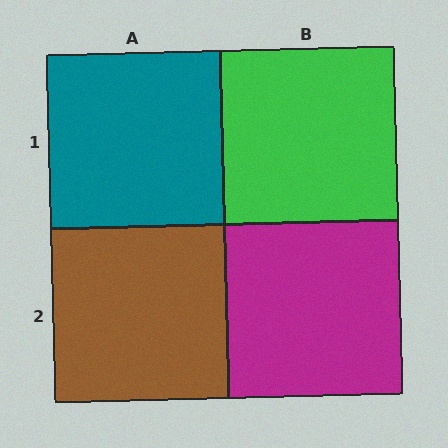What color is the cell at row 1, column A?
Teal.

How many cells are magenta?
1 cell is magenta.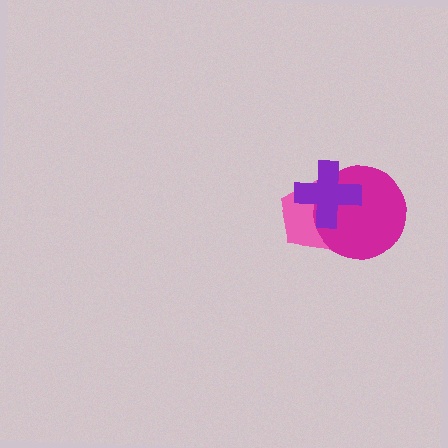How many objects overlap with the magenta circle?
2 objects overlap with the magenta circle.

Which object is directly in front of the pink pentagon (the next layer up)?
The magenta circle is directly in front of the pink pentagon.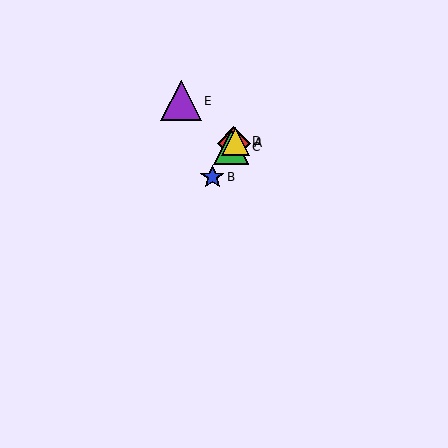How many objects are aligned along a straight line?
4 objects (A, B, C, D) are aligned along a straight line.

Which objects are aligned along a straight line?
Objects A, B, C, D are aligned along a straight line.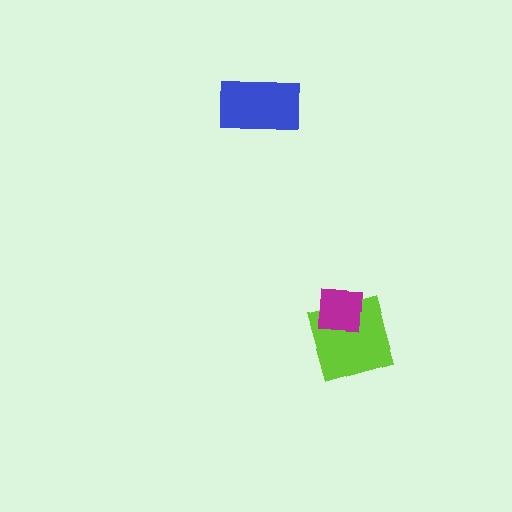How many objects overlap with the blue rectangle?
0 objects overlap with the blue rectangle.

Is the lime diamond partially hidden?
Yes, it is partially covered by another shape.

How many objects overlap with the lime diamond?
1 object overlaps with the lime diamond.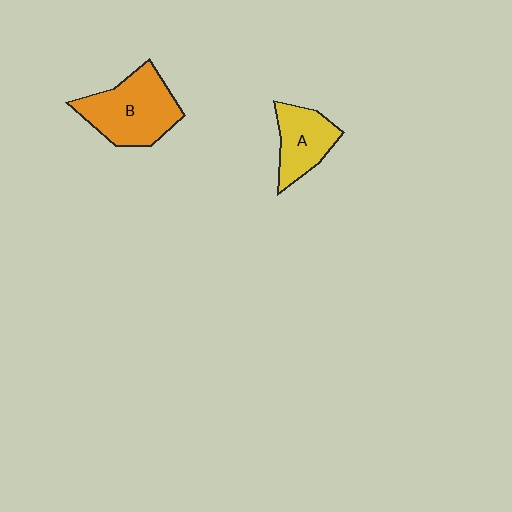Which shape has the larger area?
Shape B (orange).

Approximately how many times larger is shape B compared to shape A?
Approximately 1.5 times.